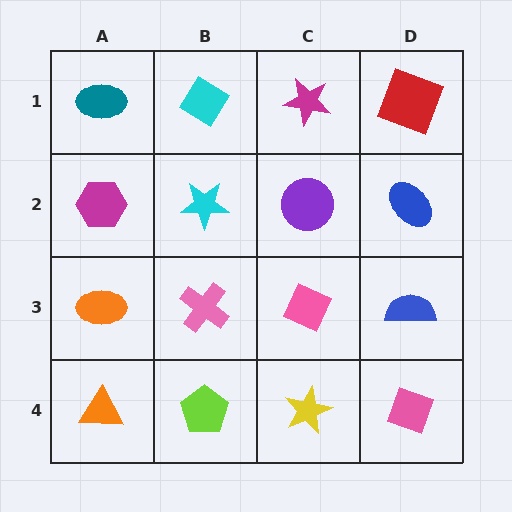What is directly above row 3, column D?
A blue ellipse.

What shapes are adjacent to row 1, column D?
A blue ellipse (row 2, column D), a magenta star (row 1, column C).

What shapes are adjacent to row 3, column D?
A blue ellipse (row 2, column D), a pink diamond (row 4, column D), a pink diamond (row 3, column C).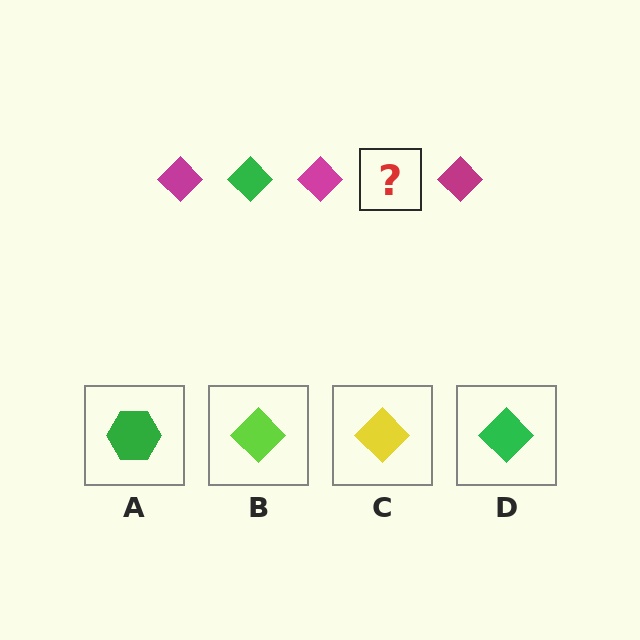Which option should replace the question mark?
Option D.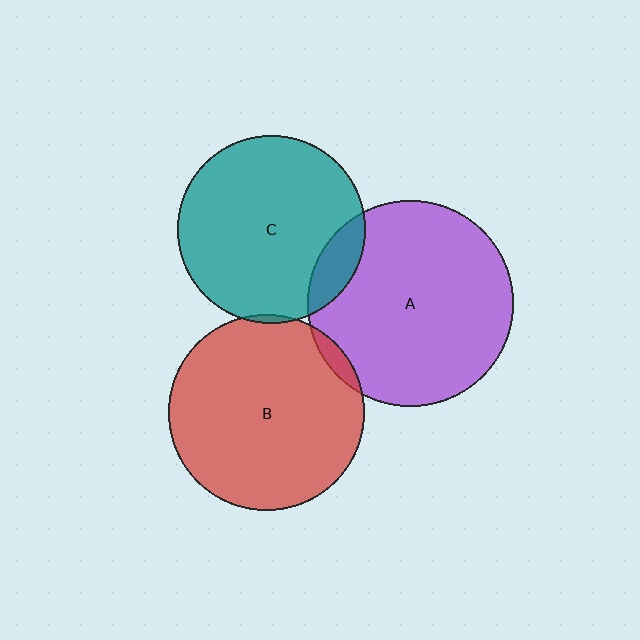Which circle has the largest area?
Circle A (purple).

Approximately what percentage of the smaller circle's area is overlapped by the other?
Approximately 5%.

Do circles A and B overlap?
Yes.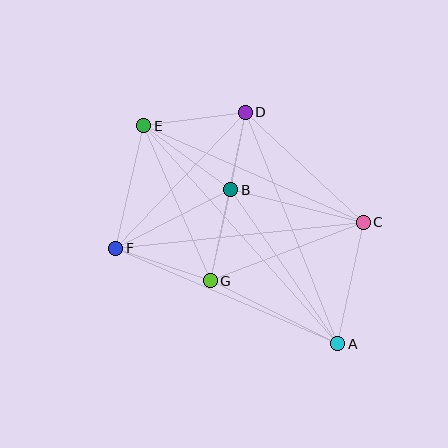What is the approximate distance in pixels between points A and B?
The distance between A and B is approximately 188 pixels.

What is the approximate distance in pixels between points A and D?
The distance between A and D is approximately 249 pixels.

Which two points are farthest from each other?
Points A and E are farthest from each other.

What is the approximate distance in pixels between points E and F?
The distance between E and F is approximately 125 pixels.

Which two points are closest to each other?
Points B and D are closest to each other.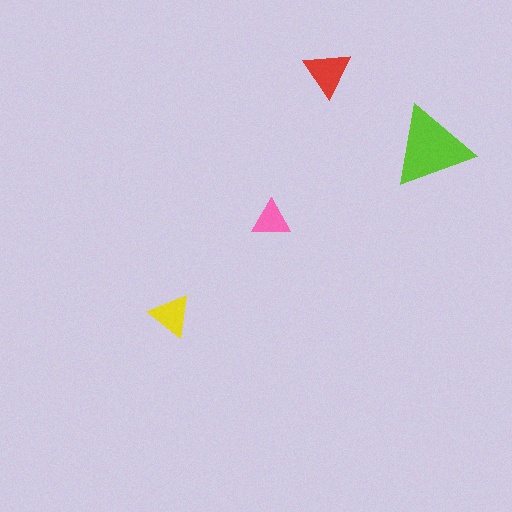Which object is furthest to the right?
The lime triangle is rightmost.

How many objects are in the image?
There are 4 objects in the image.